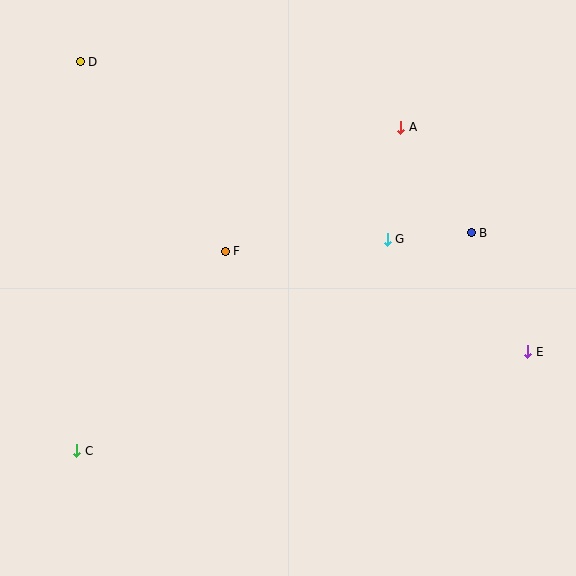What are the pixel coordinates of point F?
Point F is at (225, 251).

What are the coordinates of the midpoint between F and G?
The midpoint between F and G is at (306, 245).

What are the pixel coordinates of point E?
Point E is at (528, 352).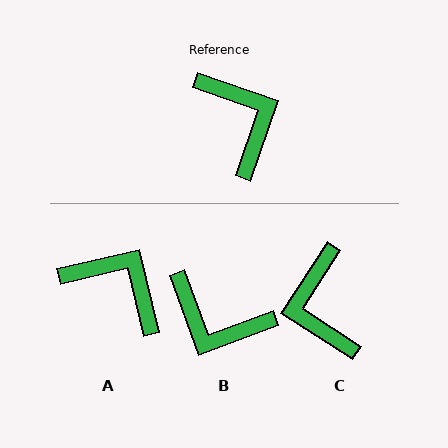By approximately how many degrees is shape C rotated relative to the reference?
Approximately 166 degrees counter-clockwise.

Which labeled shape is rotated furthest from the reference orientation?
C, about 166 degrees away.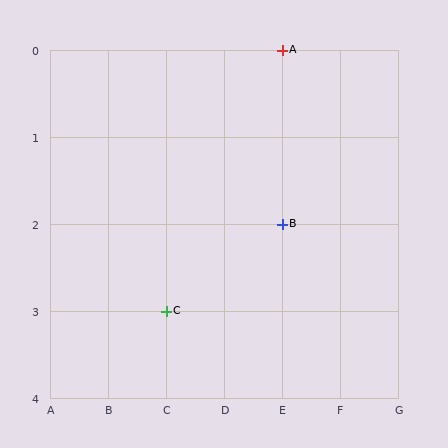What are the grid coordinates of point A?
Point A is at grid coordinates (E, 0).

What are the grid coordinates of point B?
Point B is at grid coordinates (E, 2).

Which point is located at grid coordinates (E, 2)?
Point B is at (E, 2).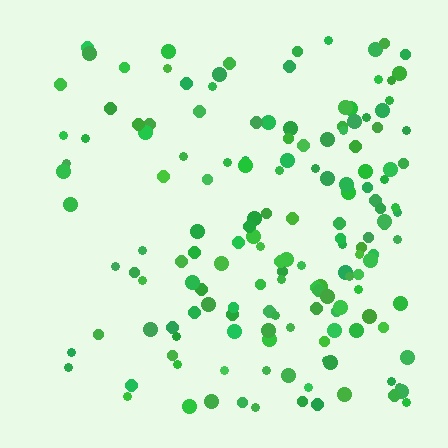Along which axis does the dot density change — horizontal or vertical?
Horizontal.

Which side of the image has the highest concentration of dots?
The right.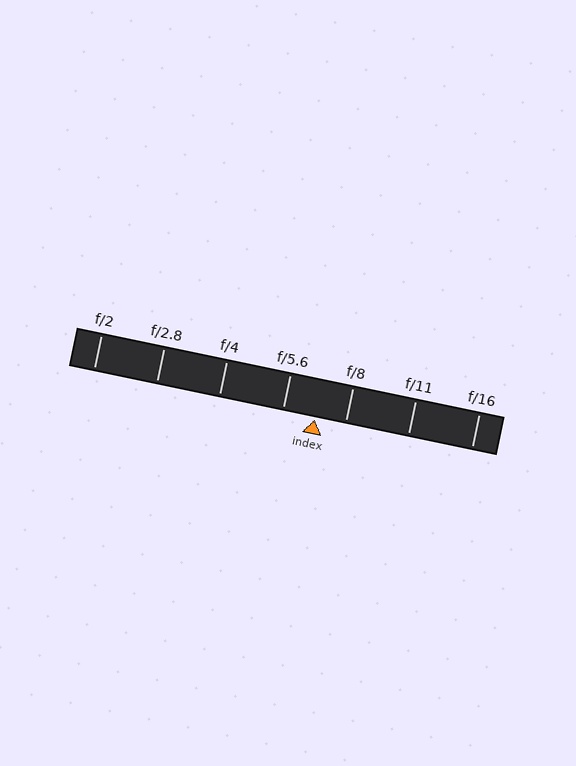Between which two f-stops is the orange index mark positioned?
The index mark is between f/5.6 and f/8.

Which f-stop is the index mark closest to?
The index mark is closest to f/8.